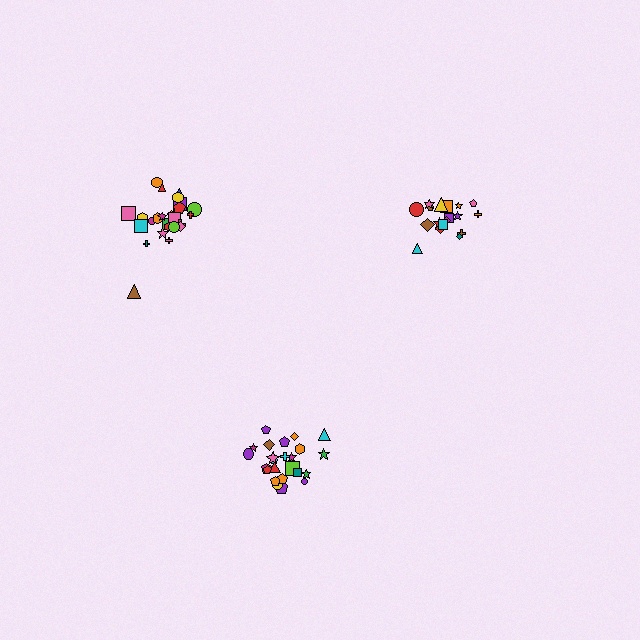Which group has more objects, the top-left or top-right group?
The top-left group.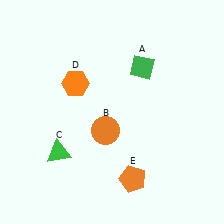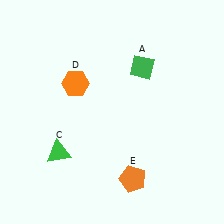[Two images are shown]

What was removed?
The orange circle (B) was removed in Image 2.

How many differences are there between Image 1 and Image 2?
There is 1 difference between the two images.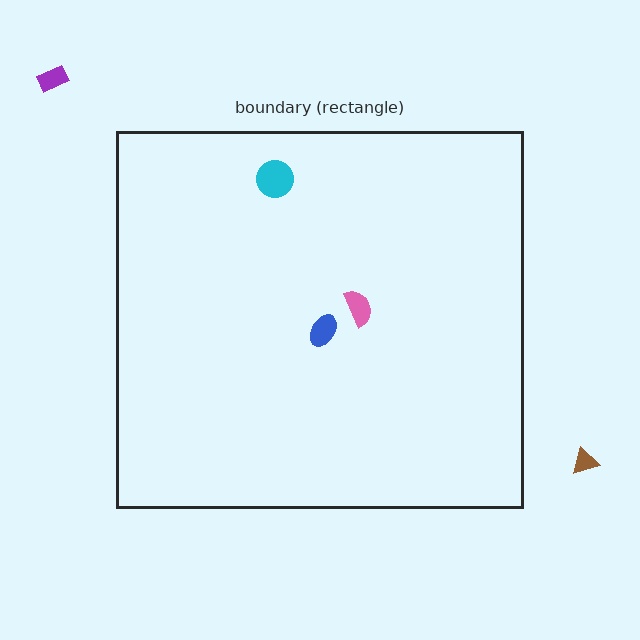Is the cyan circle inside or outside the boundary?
Inside.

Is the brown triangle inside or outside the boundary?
Outside.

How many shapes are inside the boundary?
3 inside, 2 outside.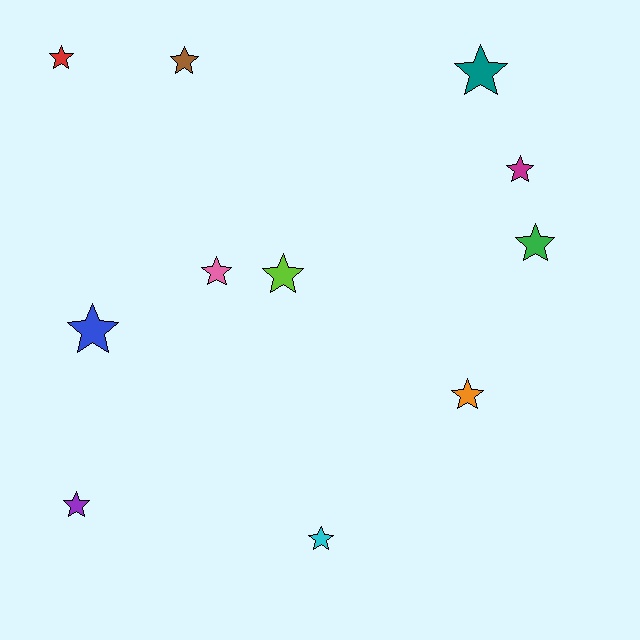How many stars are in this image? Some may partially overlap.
There are 11 stars.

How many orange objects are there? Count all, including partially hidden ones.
There is 1 orange object.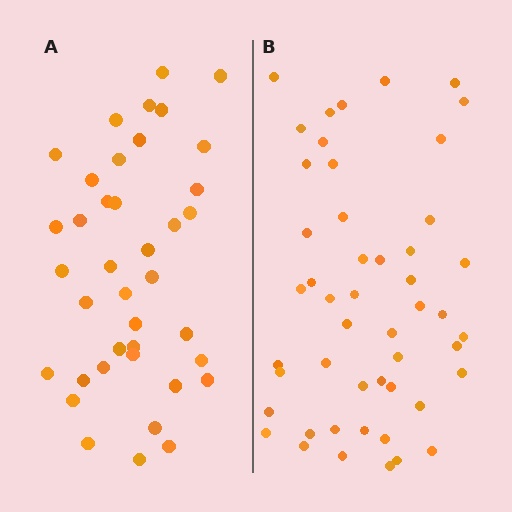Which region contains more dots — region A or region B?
Region B (the right region) has more dots.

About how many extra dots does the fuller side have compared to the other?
Region B has roughly 10 or so more dots than region A.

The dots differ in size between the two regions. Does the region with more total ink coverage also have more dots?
No. Region A has more total ink coverage because its dots are larger, but region B actually contains more individual dots. Total area can be misleading — the number of items is what matters here.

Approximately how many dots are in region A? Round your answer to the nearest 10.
About 40 dots. (The exact count is 39, which rounds to 40.)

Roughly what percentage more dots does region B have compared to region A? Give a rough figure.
About 25% more.